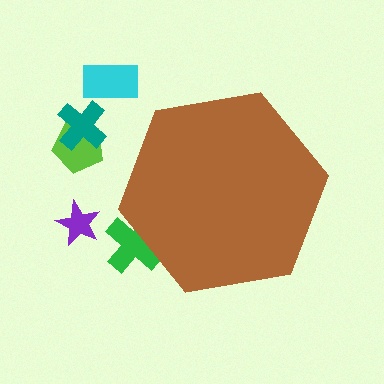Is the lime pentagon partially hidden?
No, the lime pentagon is fully visible.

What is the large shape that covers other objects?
A brown hexagon.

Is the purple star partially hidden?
No, the purple star is fully visible.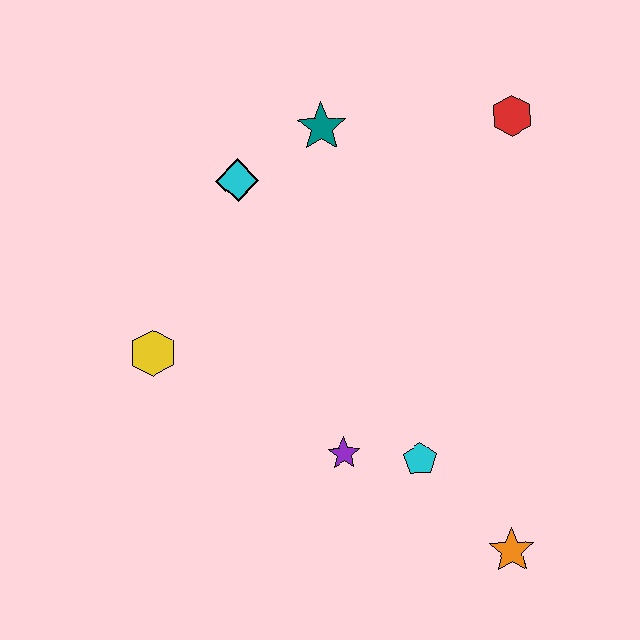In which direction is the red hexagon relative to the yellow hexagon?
The red hexagon is to the right of the yellow hexagon.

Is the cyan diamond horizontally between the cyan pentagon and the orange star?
No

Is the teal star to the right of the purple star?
No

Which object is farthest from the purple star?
The red hexagon is farthest from the purple star.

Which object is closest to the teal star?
The cyan diamond is closest to the teal star.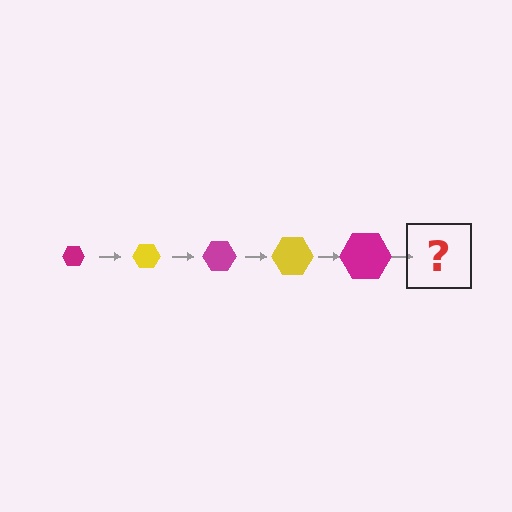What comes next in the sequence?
The next element should be a yellow hexagon, larger than the previous one.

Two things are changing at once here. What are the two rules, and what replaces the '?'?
The two rules are that the hexagon grows larger each step and the color cycles through magenta and yellow. The '?' should be a yellow hexagon, larger than the previous one.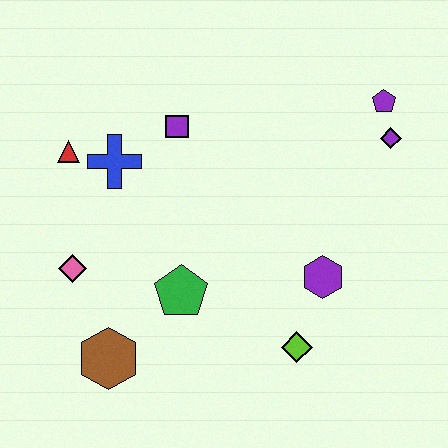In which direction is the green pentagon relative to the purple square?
The green pentagon is below the purple square.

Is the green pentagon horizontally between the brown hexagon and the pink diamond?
No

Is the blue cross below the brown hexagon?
No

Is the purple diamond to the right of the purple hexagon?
Yes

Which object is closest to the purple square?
The blue cross is closest to the purple square.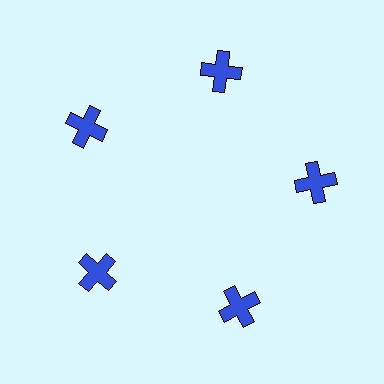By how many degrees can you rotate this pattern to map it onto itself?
The pattern maps onto itself every 72 degrees of rotation.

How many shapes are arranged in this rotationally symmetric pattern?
There are 5 shapes, arranged in 5 groups of 1.